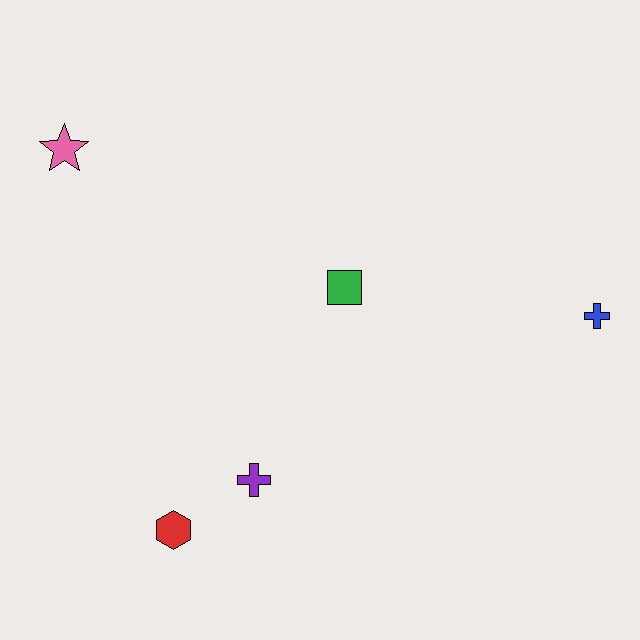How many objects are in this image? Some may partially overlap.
There are 5 objects.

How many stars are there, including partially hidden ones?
There is 1 star.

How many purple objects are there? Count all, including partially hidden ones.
There is 1 purple object.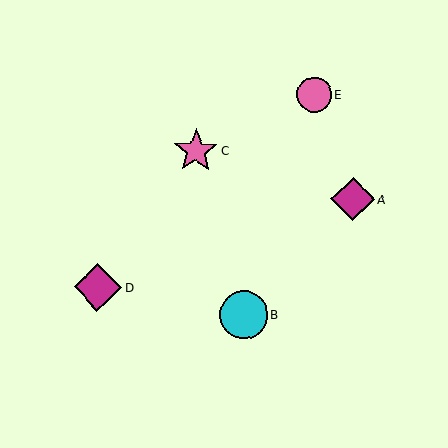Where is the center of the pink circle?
The center of the pink circle is at (314, 94).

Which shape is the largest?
The cyan circle (labeled B) is the largest.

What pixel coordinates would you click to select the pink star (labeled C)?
Click at (196, 151) to select the pink star C.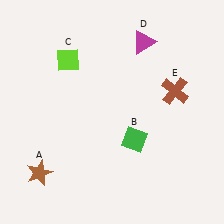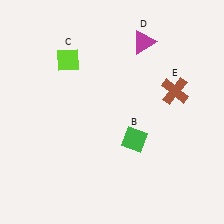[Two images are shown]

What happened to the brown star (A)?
The brown star (A) was removed in Image 2. It was in the bottom-left area of Image 1.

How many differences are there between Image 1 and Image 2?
There is 1 difference between the two images.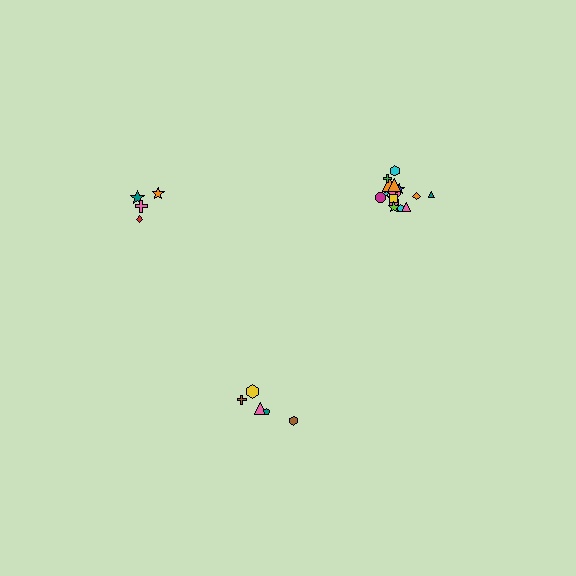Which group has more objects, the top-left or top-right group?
The top-right group.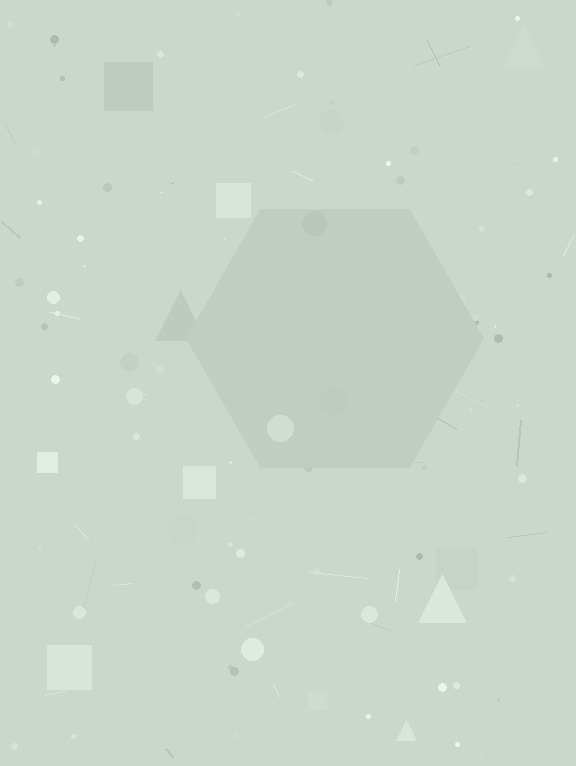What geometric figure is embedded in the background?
A hexagon is embedded in the background.